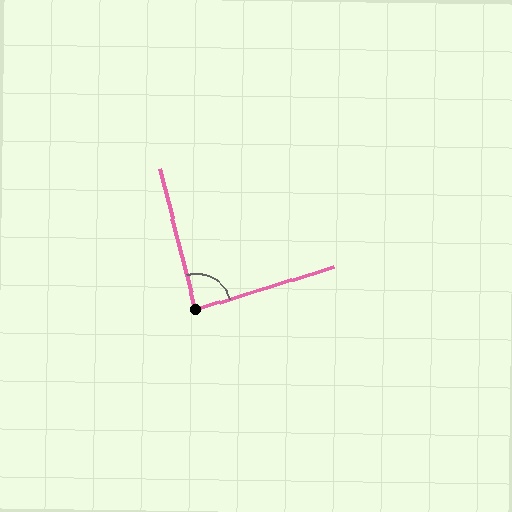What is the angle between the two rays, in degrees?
Approximately 86 degrees.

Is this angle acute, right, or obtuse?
It is approximately a right angle.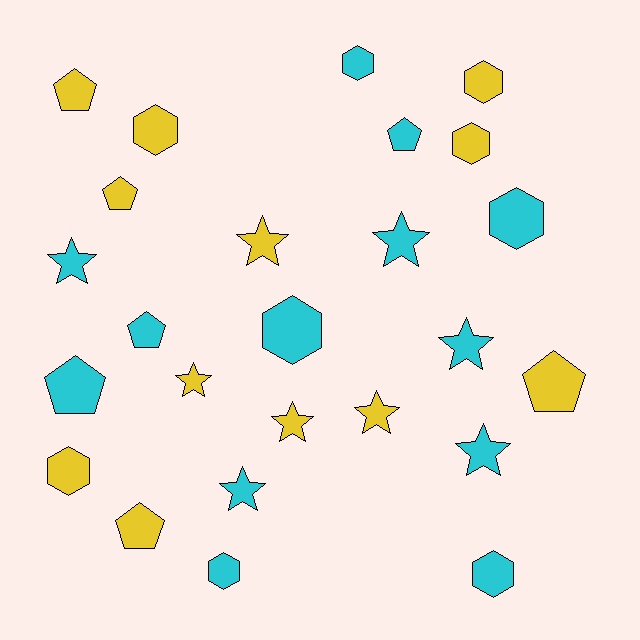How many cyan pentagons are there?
There are 3 cyan pentagons.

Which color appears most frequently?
Cyan, with 13 objects.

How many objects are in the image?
There are 25 objects.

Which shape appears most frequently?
Star, with 9 objects.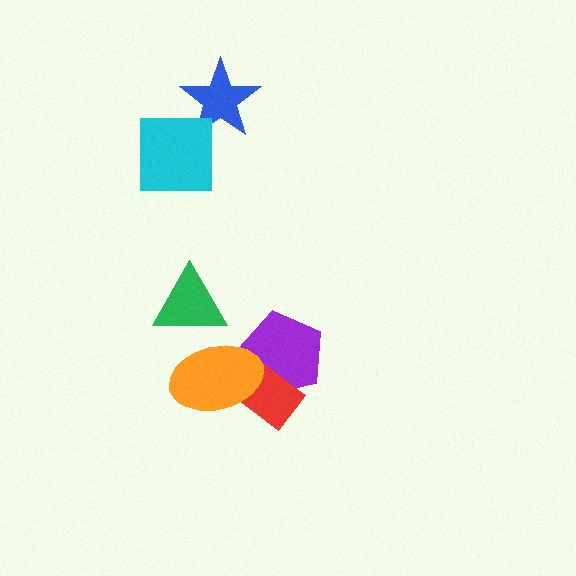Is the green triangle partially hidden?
Yes, it is partially covered by another shape.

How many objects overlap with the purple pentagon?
2 objects overlap with the purple pentagon.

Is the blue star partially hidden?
Yes, it is partially covered by another shape.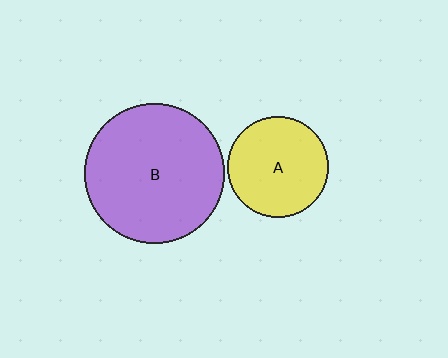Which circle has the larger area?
Circle B (purple).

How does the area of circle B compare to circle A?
Approximately 1.9 times.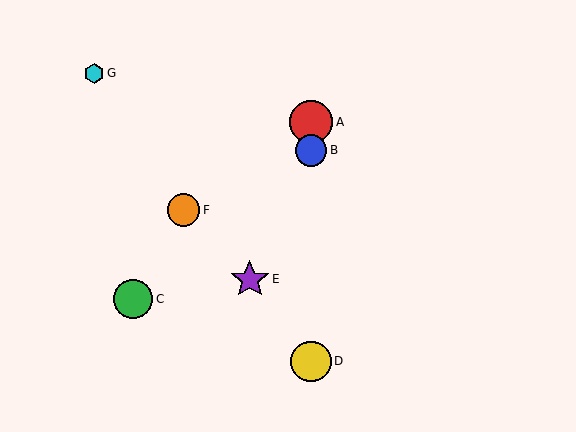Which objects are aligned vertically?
Objects A, B, D are aligned vertically.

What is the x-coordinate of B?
Object B is at x≈311.